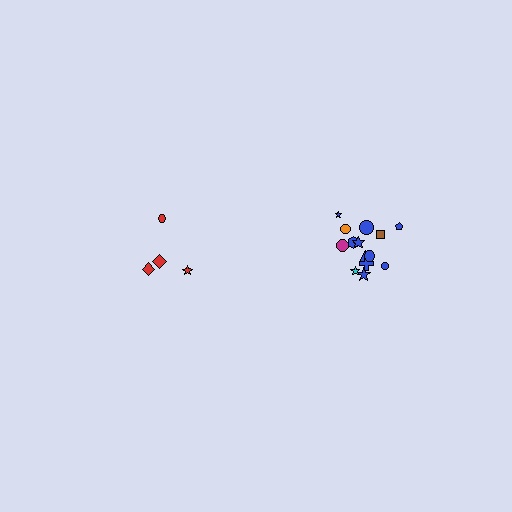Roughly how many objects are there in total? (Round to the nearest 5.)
Roughly 20 objects in total.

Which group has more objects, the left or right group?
The right group.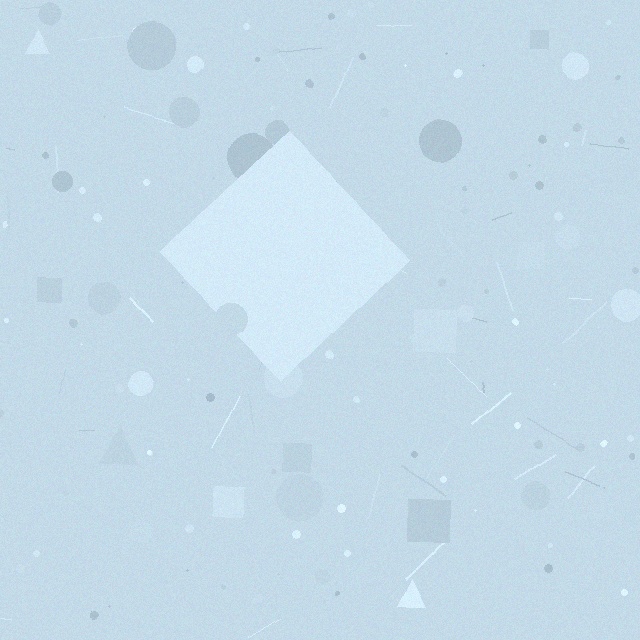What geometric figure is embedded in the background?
A diamond is embedded in the background.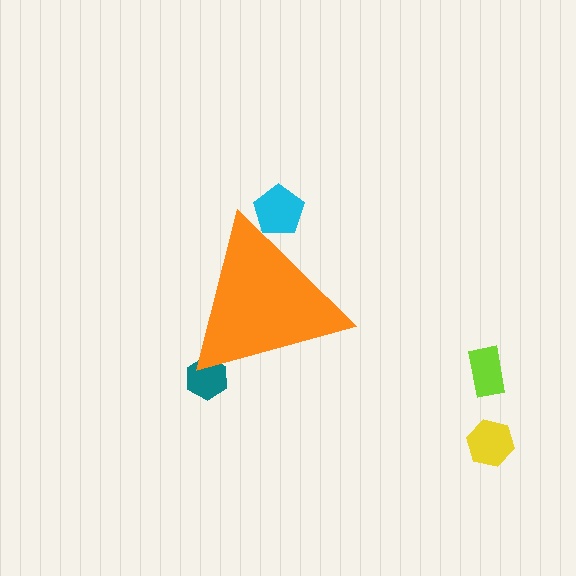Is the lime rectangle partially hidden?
No, the lime rectangle is fully visible.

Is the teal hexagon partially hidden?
Yes, the teal hexagon is partially hidden behind the orange triangle.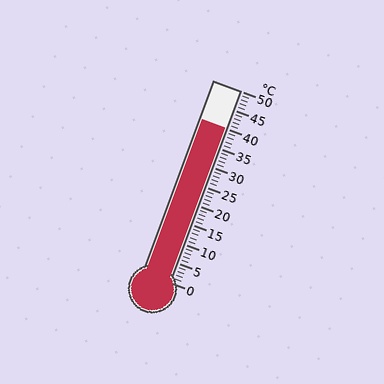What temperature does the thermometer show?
The thermometer shows approximately 40°C.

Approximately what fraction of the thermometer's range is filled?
The thermometer is filled to approximately 80% of its range.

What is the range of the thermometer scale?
The thermometer scale ranges from 0°C to 50°C.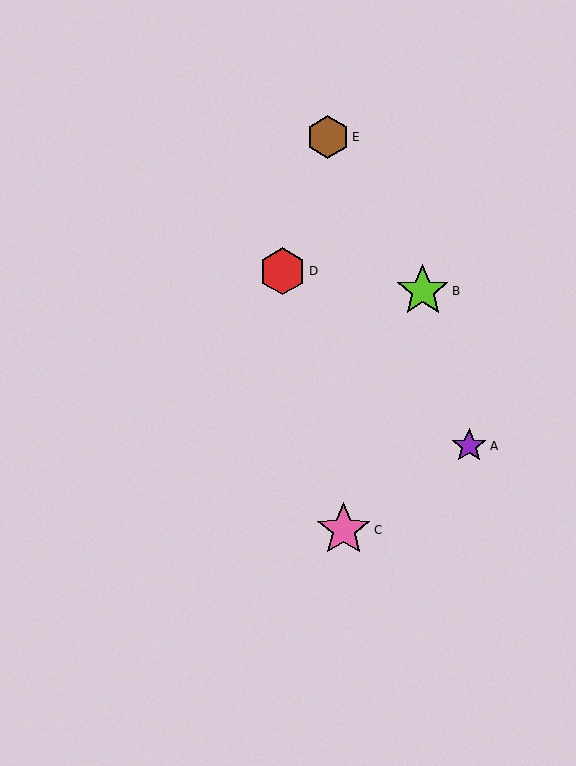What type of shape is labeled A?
Shape A is a purple star.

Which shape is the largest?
The pink star (labeled C) is the largest.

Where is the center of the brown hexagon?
The center of the brown hexagon is at (328, 137).